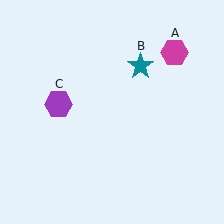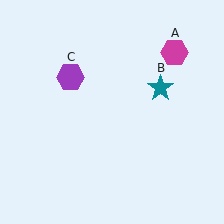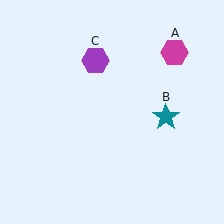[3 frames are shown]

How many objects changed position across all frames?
2 objects changed position: teal star (object B), purple hexagon (object C).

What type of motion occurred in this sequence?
The teal star (object B), purple hexagon (object C) rotated clockwise around the center of the scene.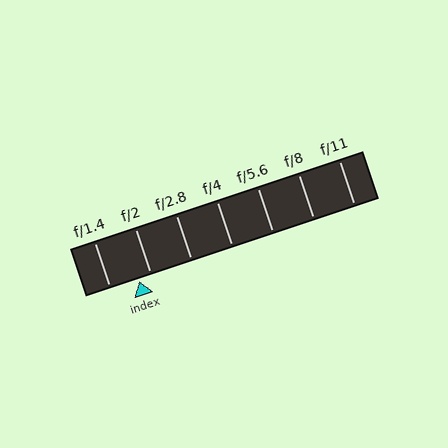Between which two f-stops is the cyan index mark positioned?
The index mark is between f/1.4 and f/2.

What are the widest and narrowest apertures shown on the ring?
The widest aperture shown is f/1.4 and the narrowest is f/11.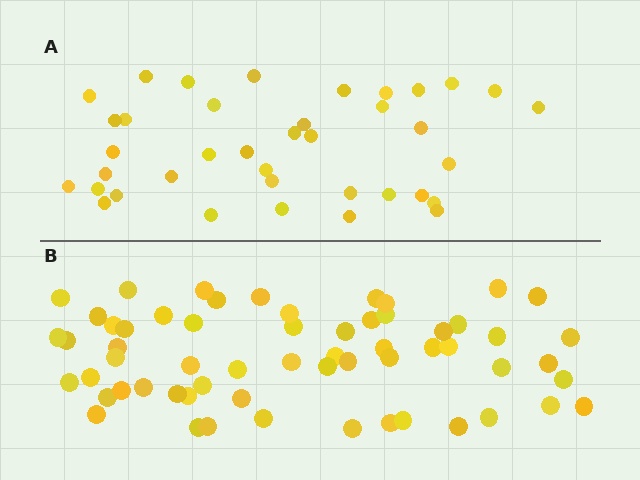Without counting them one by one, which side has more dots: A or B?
Region B (the bottom region) has more dots.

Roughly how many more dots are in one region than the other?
Region B has approximately 20 more dots than region A.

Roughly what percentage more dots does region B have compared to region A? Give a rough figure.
About 60% more.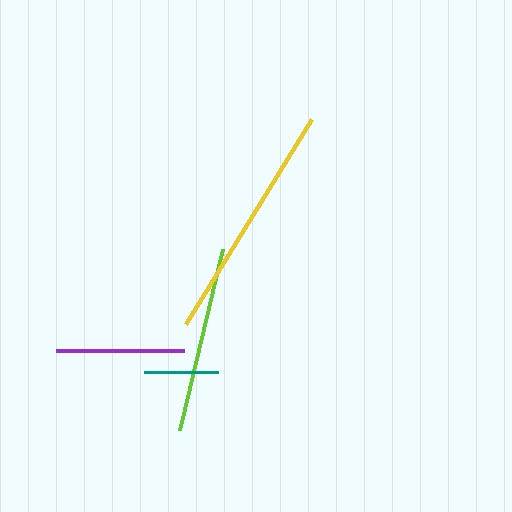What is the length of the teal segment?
The teal segment is approximately 74 pixels long.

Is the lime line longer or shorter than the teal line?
The lime line is longer than the teal line.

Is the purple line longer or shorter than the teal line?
The purple line is longer than the teal line.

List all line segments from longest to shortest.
From longest to shortest: yellow, lime, purple, teal.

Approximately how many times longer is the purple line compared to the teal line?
The purple line is approximately 1.7 times the length of the teal line.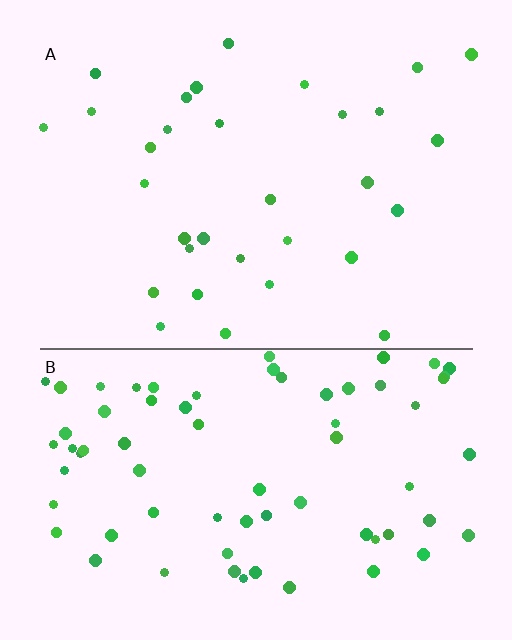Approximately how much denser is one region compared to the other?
Approximately 2.3× — region B over region A.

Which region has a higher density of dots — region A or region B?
B (the bottom).